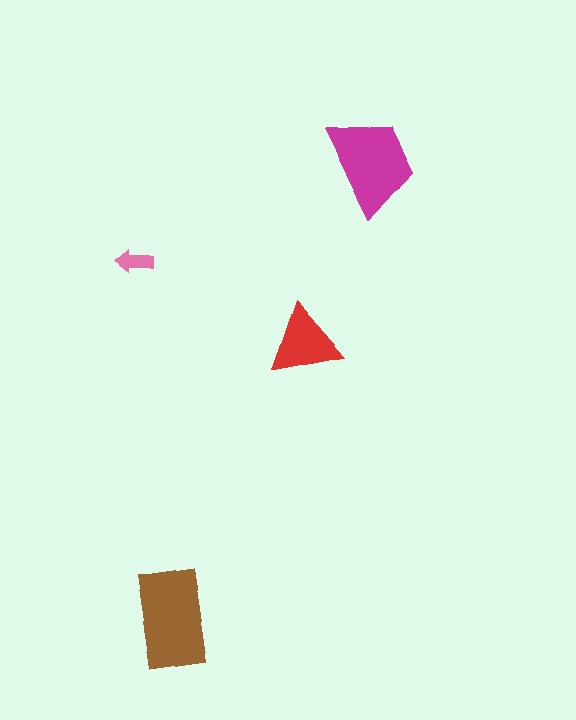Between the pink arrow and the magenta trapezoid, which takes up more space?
The magenta trapezoid.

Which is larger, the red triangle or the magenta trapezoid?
The magenta trapezoid.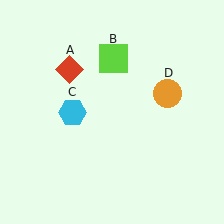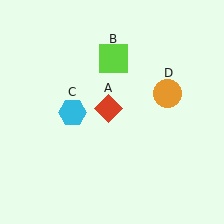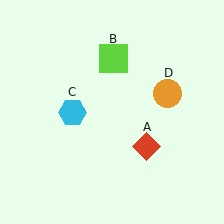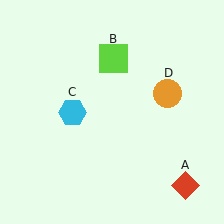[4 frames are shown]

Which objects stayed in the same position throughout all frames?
Lime square (object B) and cyan hexagon (object C) and orange circle (object D) remained stationary.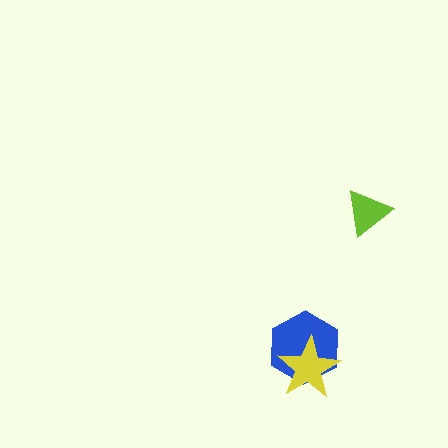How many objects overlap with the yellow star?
1 object overlaps with the yellow star.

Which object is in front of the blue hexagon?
The yellow star is in front of the blue hexagon.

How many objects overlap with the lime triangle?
0 objects overlap with the lime triangle.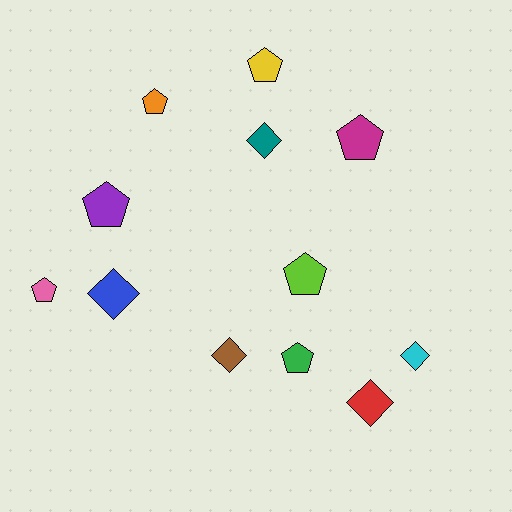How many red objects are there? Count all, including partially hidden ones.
There is 1 red object.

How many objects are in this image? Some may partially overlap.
There are 12 objects.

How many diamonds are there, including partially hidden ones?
There are 5 diamonds.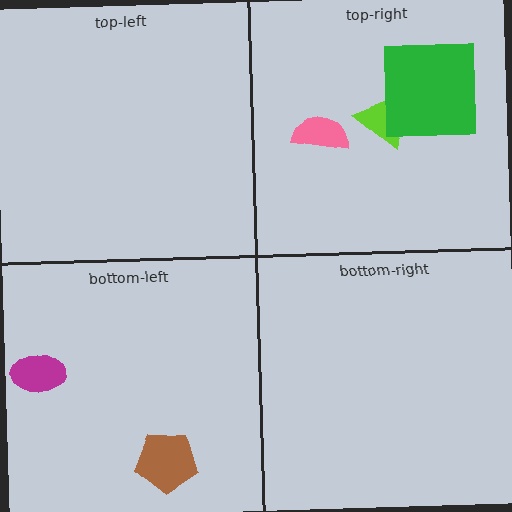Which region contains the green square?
The top-right region.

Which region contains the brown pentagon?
The bottom-left region.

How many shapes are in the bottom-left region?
2.